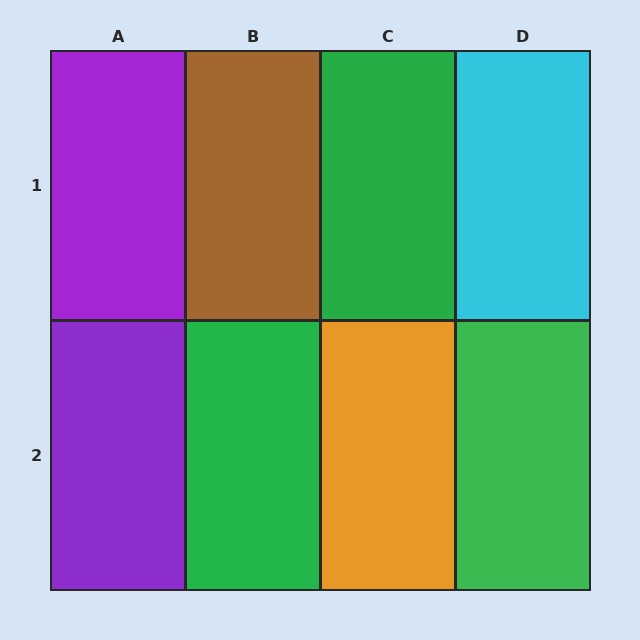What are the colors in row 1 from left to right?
Purple, brown, green, cyan.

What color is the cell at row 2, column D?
Green.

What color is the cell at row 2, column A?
Purple.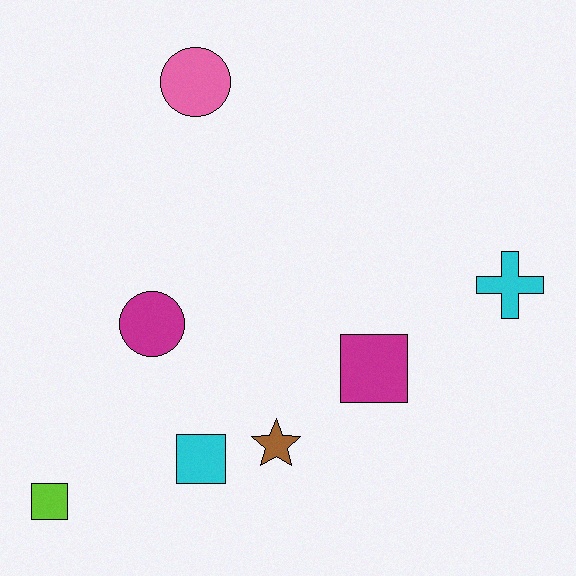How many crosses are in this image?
There is 1 cross.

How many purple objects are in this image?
There are no purple objects.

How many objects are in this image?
There are 7 objects.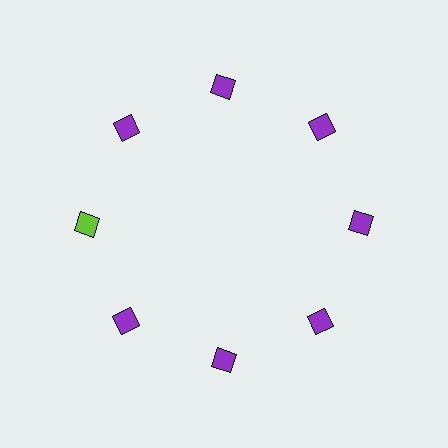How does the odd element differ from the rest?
It has a different color: lime instead of purple.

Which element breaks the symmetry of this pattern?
The lime diamond at roughly the 9 o'clock position breaks the symmetry. All other shapes are purple diamonds.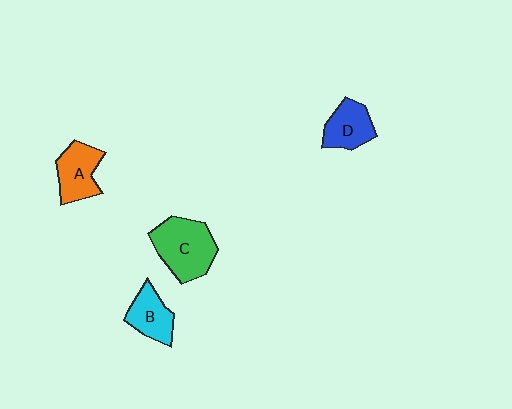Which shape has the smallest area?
Shape B (cyan).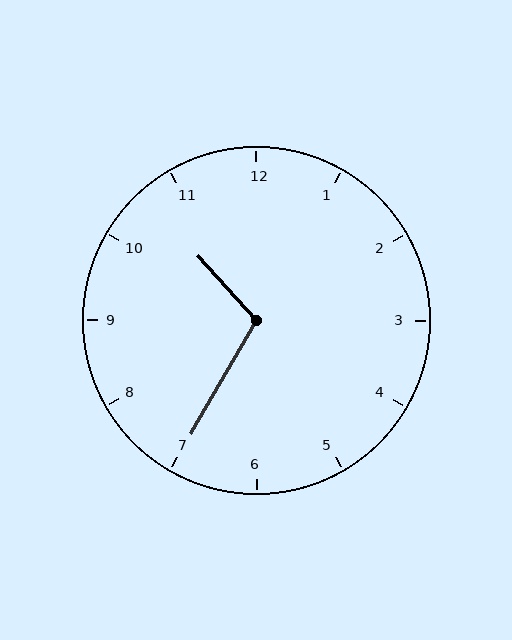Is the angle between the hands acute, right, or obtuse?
It is obtuse.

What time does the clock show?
10:35.